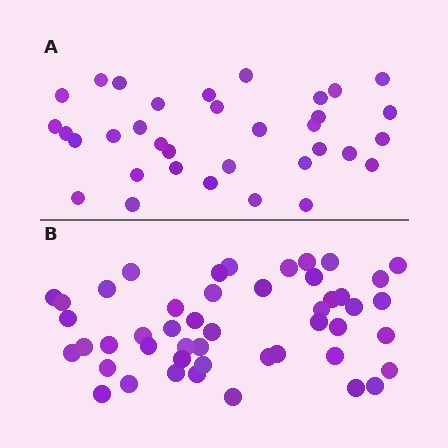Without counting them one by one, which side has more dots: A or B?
Region B (the bottom region) has more dots.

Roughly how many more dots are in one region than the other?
Region B has approximately 15 more dots than region A.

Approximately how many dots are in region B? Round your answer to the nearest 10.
About 50 dots. (The exact count is 48, which rounds to 50.)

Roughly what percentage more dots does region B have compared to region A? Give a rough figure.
About 40% more.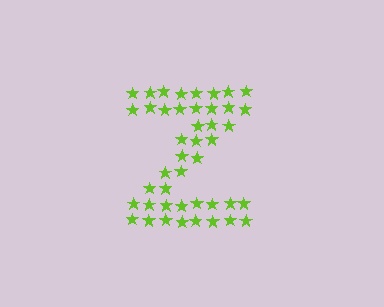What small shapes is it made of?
It is made of small stars.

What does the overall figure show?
The overall figure shows the letter Z.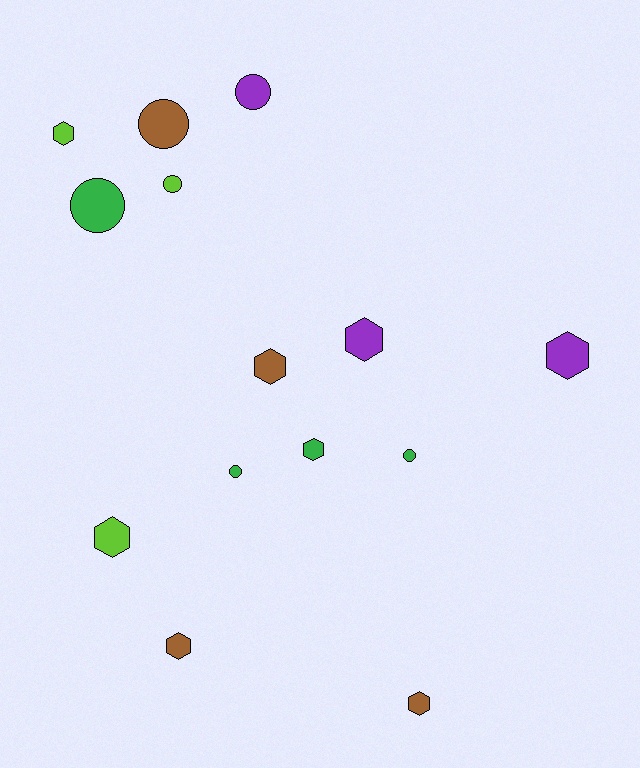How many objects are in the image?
There are 14 objects.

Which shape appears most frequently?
Hexagon, with 8 objects.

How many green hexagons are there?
There is 1 green hexagon.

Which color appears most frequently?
Brown, with 4 objects.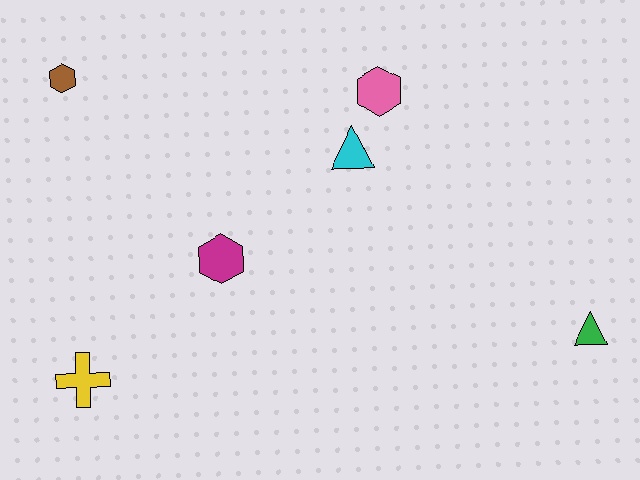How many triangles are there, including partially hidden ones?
There are 2 triangles.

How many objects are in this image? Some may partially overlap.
There are 6 objects.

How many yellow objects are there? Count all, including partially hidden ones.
There is 1 yellow object.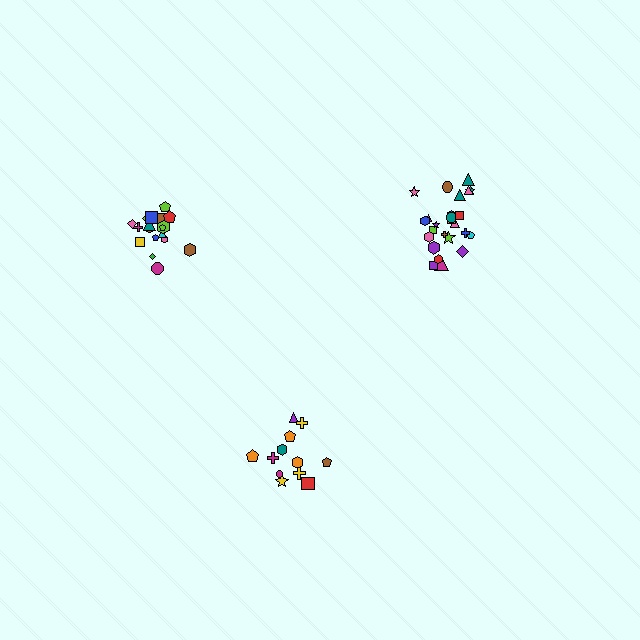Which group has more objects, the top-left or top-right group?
The top-right group.